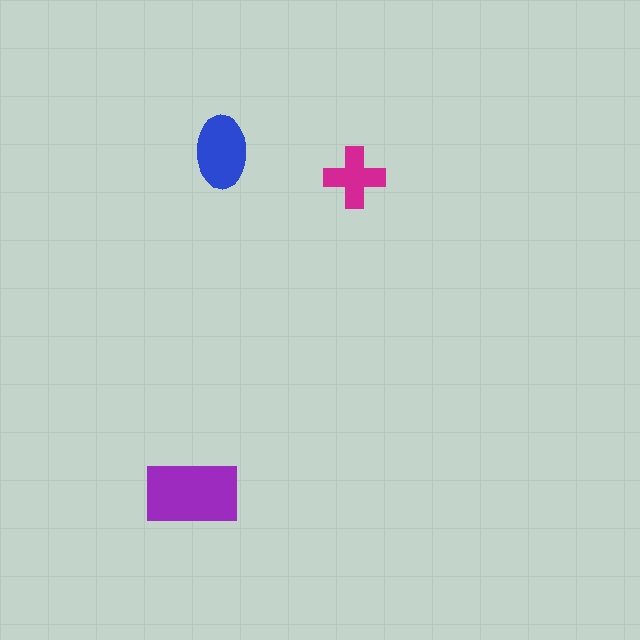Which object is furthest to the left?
The purple rectangle is leftmost.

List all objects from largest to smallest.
The purple rectangle, the blue ellipse, the magenta cross.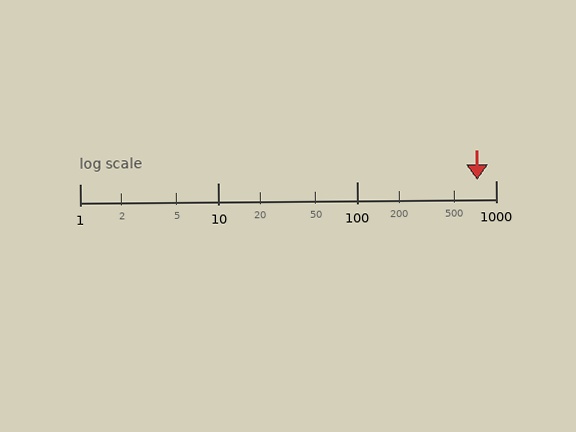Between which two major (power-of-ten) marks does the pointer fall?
The pointer is between 100 and 1000.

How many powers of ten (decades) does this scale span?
The scale spans 3 decades, from 1 to 1000.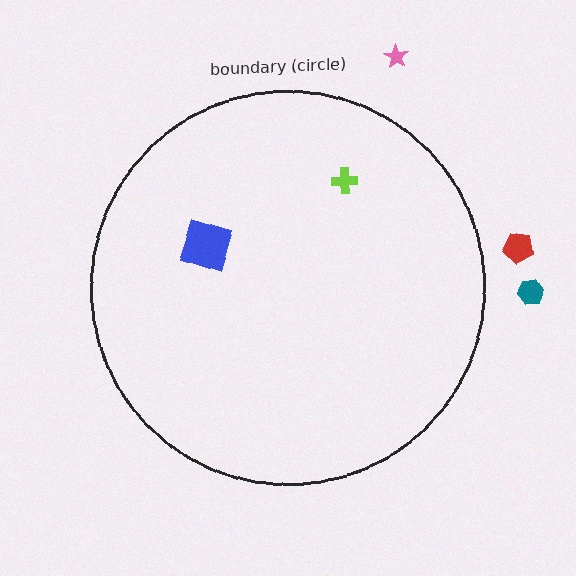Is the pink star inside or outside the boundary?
Outside.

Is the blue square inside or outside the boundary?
Inside.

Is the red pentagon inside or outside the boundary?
Outside.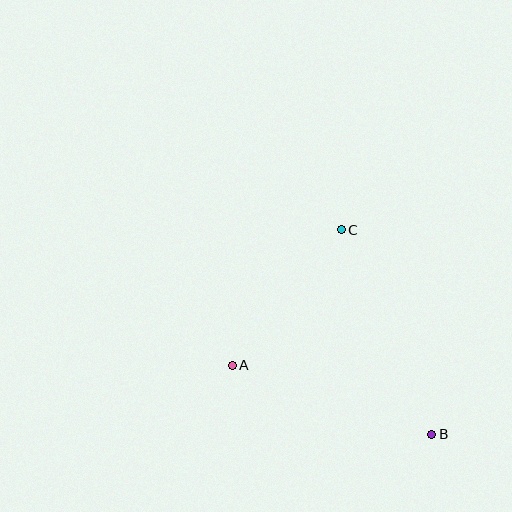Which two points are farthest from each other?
Points B and C are farthest from each other.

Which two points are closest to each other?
Points A and C are closest to each other.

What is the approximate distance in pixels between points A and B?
The distance between A and B is approximately 211 pixels.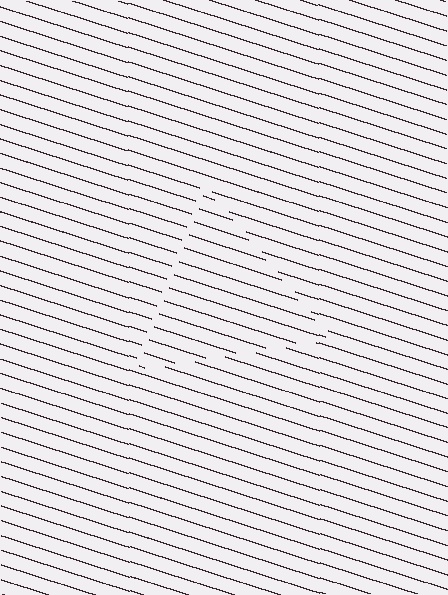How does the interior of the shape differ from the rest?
The interior of the shape contains the same grating, shifted by half a period — the contour is defined by the phase discontinuity where line-ends from the inner and outer gratings abut.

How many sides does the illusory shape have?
3 sides — the line-ends trace a triangle.